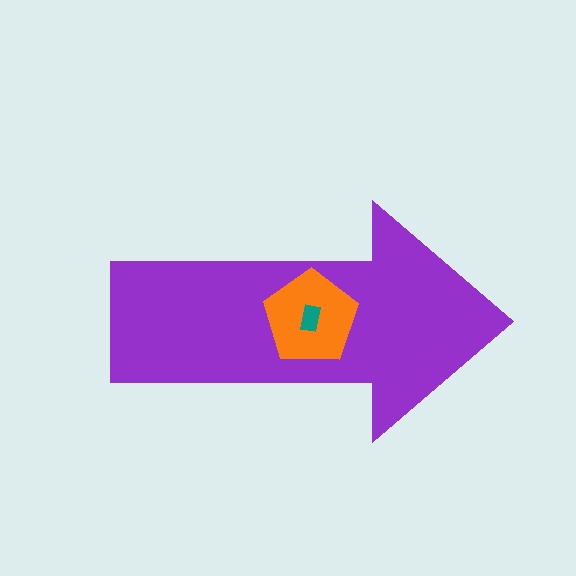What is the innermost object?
The teal rectangle.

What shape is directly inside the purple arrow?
The orange pentagon.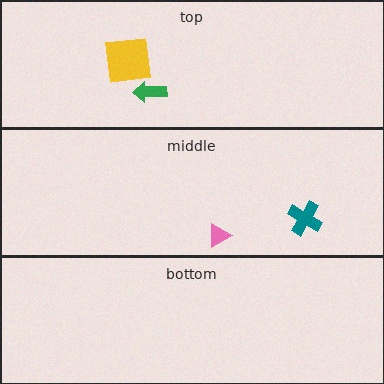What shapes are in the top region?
The yellow square, the green arrow.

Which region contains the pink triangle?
The middle region.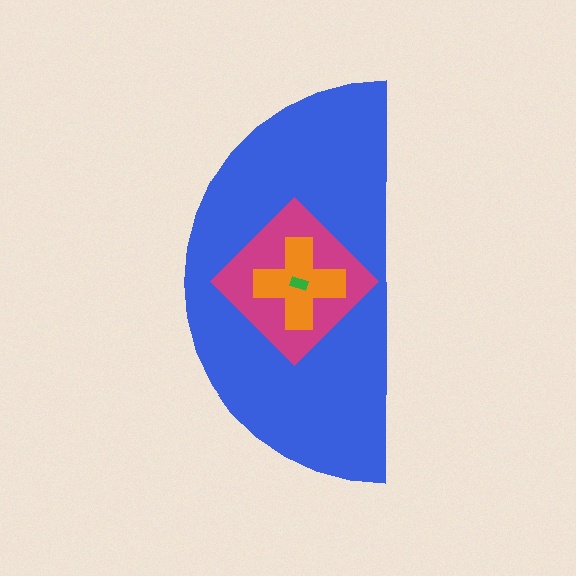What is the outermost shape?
The blue semicircle.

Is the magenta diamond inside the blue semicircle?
Yes.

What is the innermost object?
The green rectangle.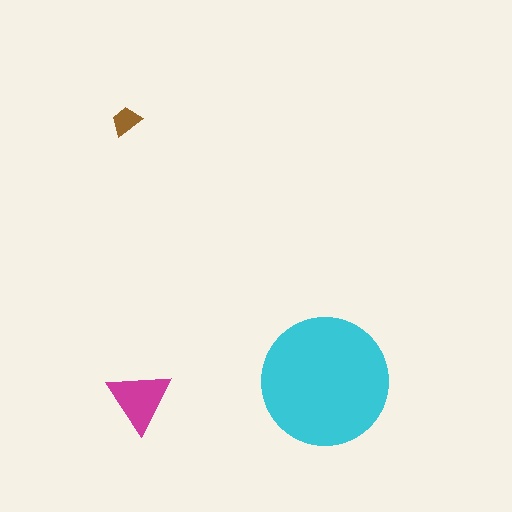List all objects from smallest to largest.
The brown trapezoid, the magenta triangle, the cyan circle.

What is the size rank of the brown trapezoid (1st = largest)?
3rd.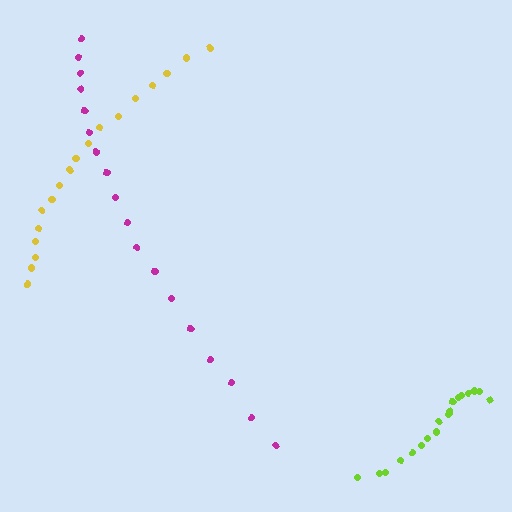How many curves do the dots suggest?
There are 3 distinct paths.